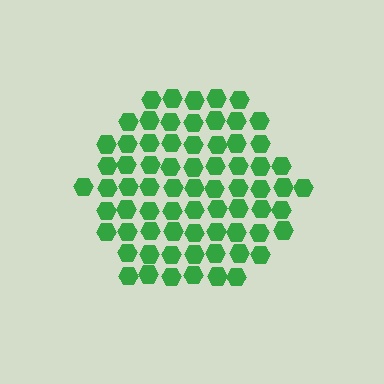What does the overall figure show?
The overall figure shows a hexagon.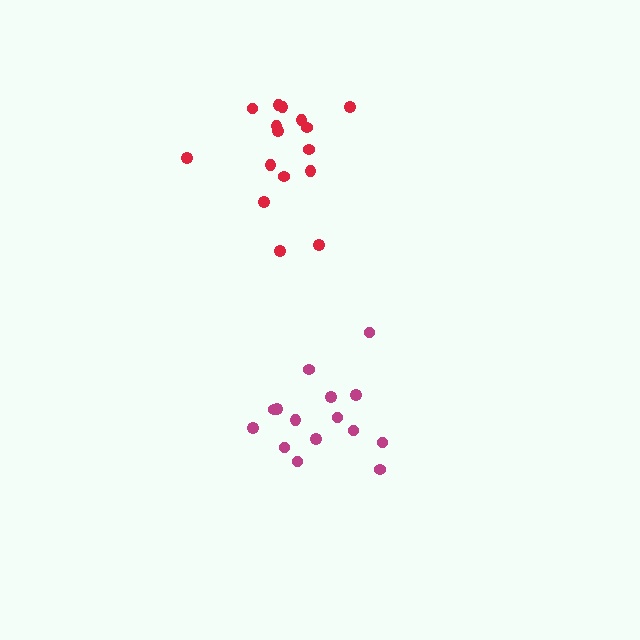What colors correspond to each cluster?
The clusters are colored: magenta, red.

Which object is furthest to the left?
The red cluster is leftmost.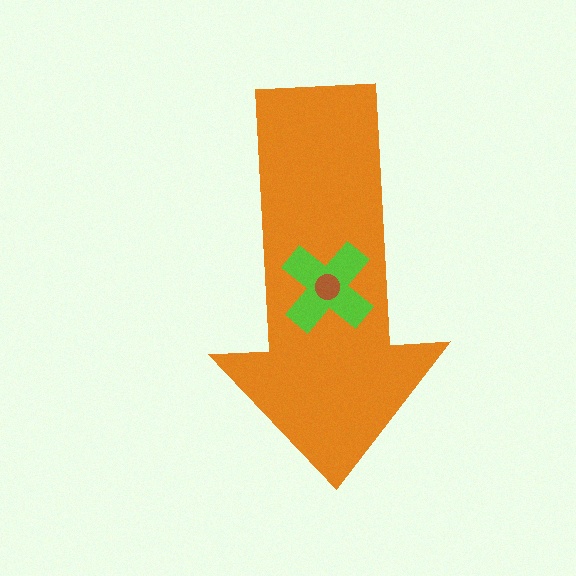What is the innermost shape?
The brown circle.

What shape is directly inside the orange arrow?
The lime cross.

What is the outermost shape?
The orange arrow.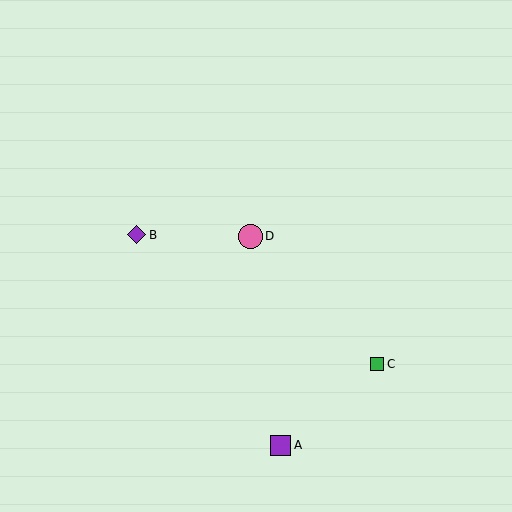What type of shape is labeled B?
Shape B is a purple diamond.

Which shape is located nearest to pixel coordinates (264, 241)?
The pink circle (labeled D) at (250, 236) is nearest to that location.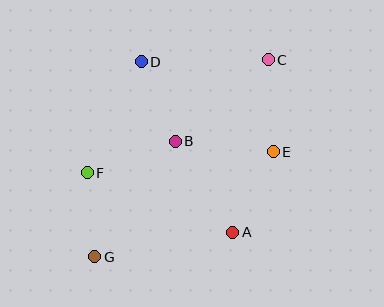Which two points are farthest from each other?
Points C and G are farthest from each other.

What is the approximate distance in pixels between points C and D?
The distance between C and D is approximately 127 pixels.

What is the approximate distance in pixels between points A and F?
The distance between A and F is approximately 157 pixels.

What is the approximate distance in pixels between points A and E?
The distance between A and E is approximately 90 pixels.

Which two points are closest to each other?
Points F and G are closest to each other.